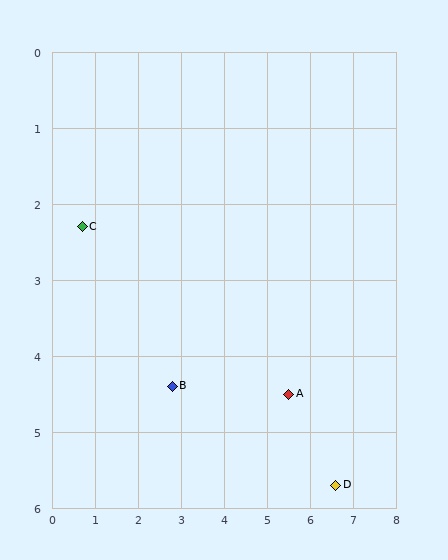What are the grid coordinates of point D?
Point D is at approximately (6.6, 5.7).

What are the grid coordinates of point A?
Point A is at approximately (5.5, 4.5).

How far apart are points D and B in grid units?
Points D and B are about 4.0 grid units apart.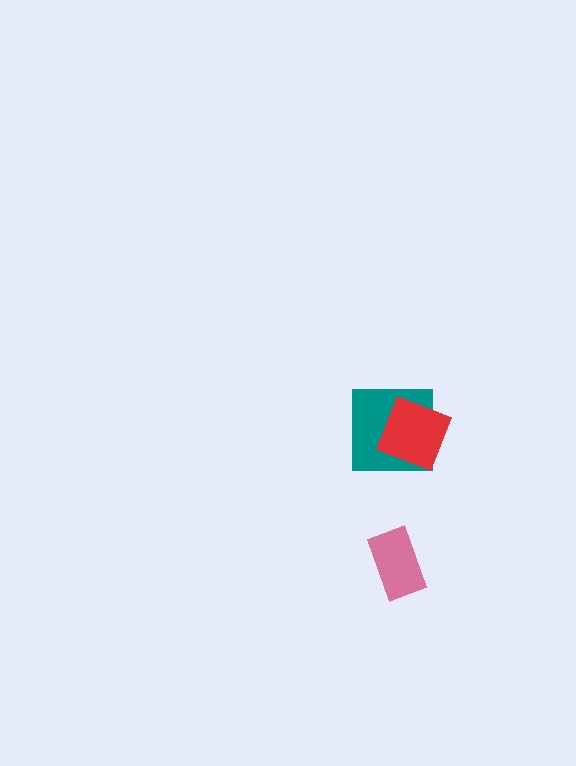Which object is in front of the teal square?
The red diamond is in front of the teal square.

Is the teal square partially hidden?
Yes, it is partially covered by another shape.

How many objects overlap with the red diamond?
1 object overlaps with the red diamond.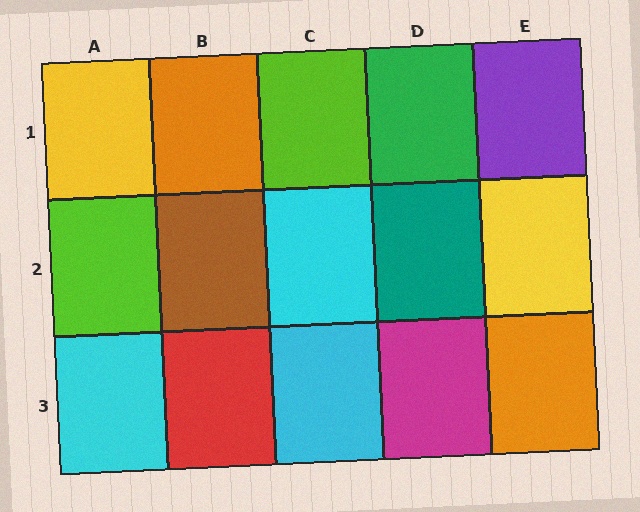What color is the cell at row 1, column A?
Yellow.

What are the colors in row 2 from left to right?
Lime, brown, cyan, teal, yellow.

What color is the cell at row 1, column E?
Purple.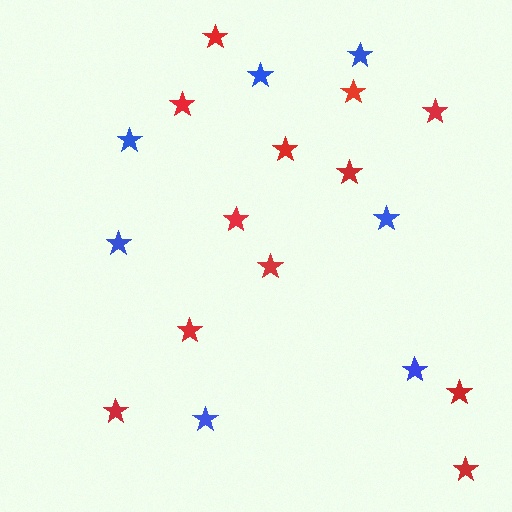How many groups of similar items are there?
There are 2 groups: one group of red stars (12) and one group of blue stars (7).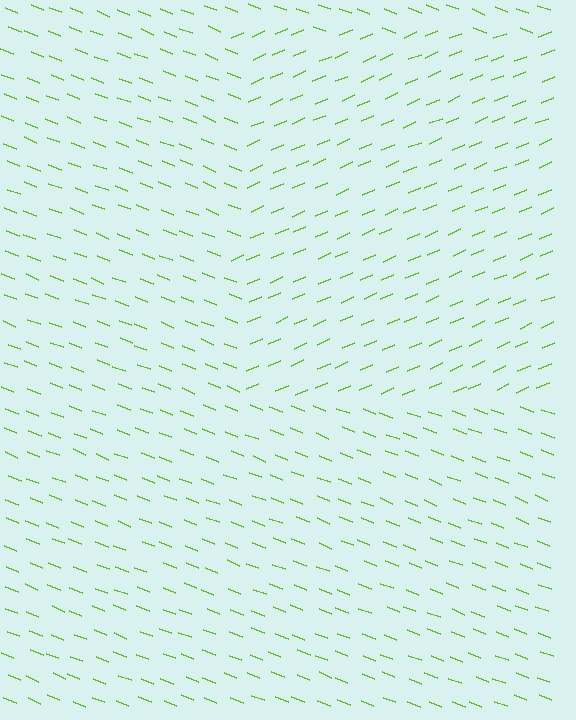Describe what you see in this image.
The image is filled with small lime line segments. A rectangle region in the image has lines oriented differently from the surrounding lines, creating a visible texture boundary.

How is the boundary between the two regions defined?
The boundary is defined purely by a change in line orientation (approximately 45 degrees difference). All lines are the same color and thickness.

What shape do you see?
I see a rectangle.